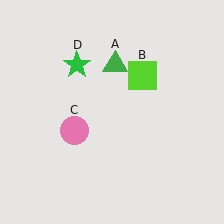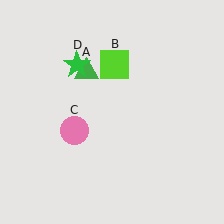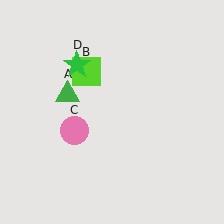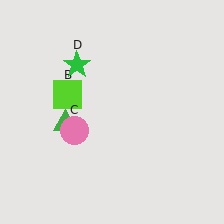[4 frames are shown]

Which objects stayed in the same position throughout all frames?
Pink circle (object C) and green star (object D) remained stationary.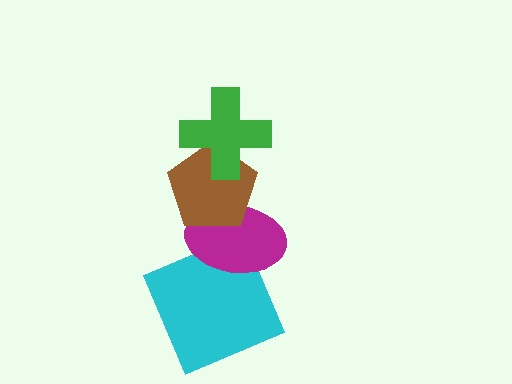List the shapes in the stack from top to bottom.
From top to bottom: the green cross, the brown pentagon, the magenta ellipse, the cyan square.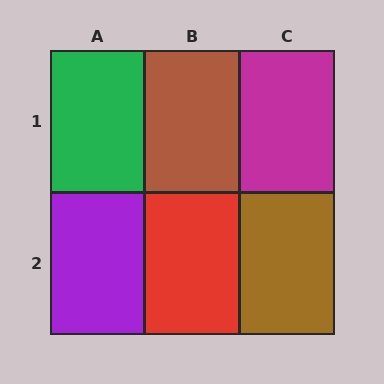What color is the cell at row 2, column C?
Brown.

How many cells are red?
1 cell is red.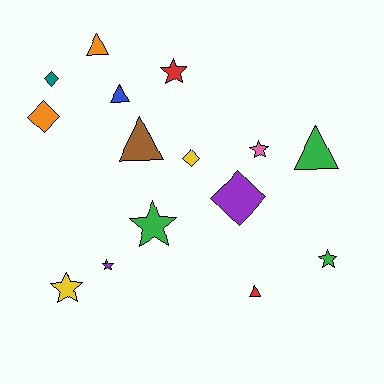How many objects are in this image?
There are 15 objects.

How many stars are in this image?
There are 6 stars.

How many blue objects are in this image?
There is 1 blue object.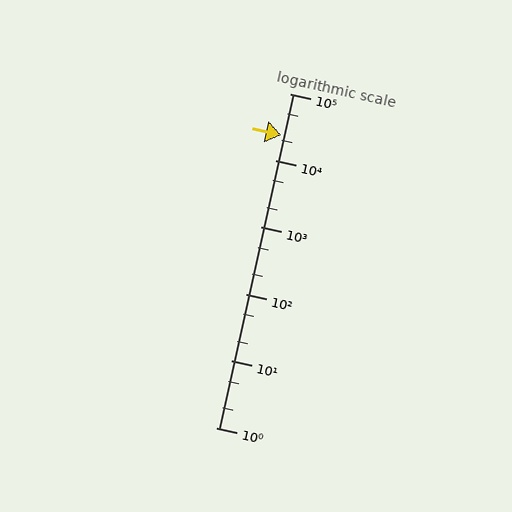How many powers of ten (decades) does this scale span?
The scale spans 5 decades, from 1 to 100000.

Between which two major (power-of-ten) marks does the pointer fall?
The pointer is between 10000 and 100000.